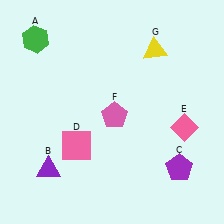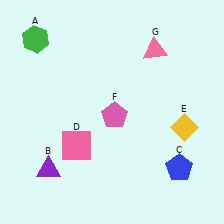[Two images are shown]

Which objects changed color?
C changed from purple to blue. E changed from pink to yellow. G changed from yellow to pink.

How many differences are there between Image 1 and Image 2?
There are 3 differences between the two images.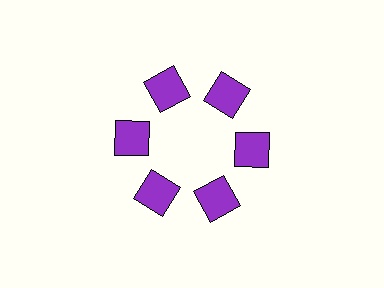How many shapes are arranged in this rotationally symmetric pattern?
There are 6 shapes, arranged in 6 groups of 1.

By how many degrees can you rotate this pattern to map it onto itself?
The pattern maps onto itself every 60 degrees of rotation.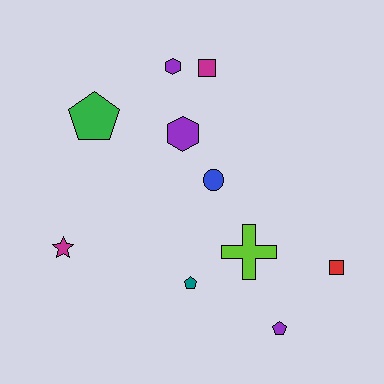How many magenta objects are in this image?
There are 2 magenta objects.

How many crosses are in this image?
There is 1 cross.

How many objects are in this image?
There are 10 objects.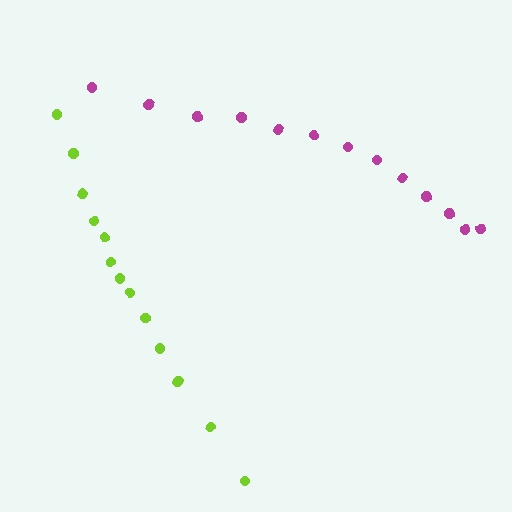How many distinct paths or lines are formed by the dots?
There are 2 distinct paths.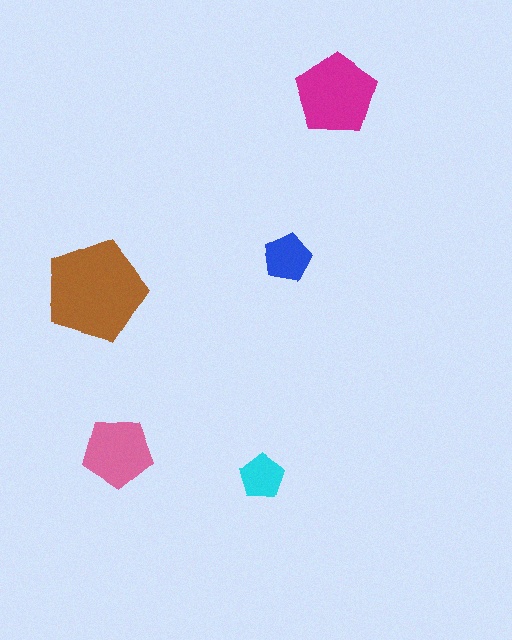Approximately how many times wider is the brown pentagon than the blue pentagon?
About 2 times wider.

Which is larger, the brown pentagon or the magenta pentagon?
The brown one.